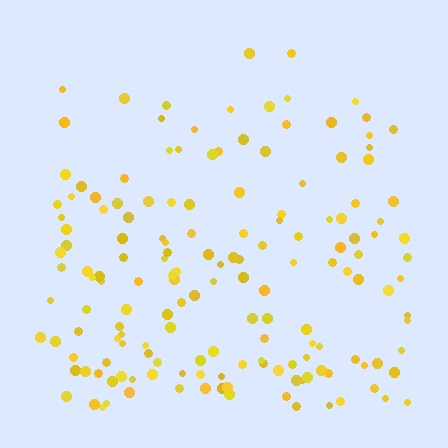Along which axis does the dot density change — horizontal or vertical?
Vertical.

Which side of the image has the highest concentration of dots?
The bottom.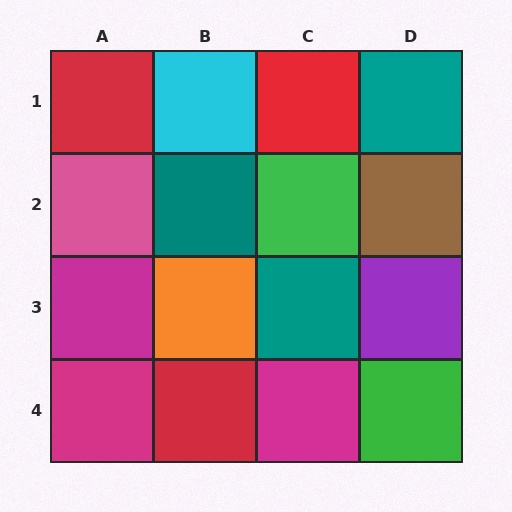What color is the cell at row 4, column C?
Magenta.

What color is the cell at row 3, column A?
Magenta.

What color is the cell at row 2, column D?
Brown.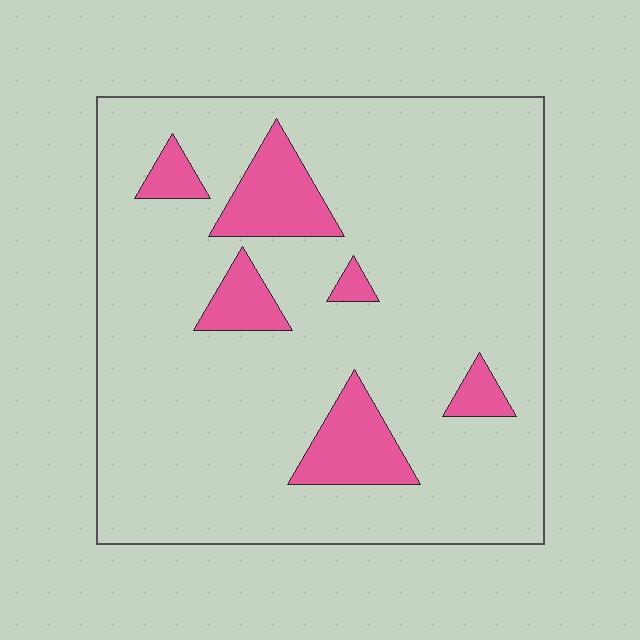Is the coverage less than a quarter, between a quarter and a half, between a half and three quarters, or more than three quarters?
Less than a quarter.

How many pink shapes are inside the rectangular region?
6.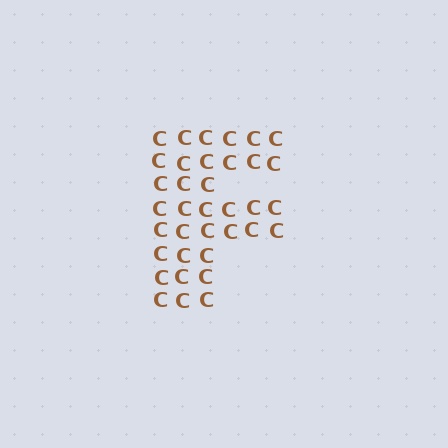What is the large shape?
The large shape is the letter F.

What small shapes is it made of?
It is made of small letter C's.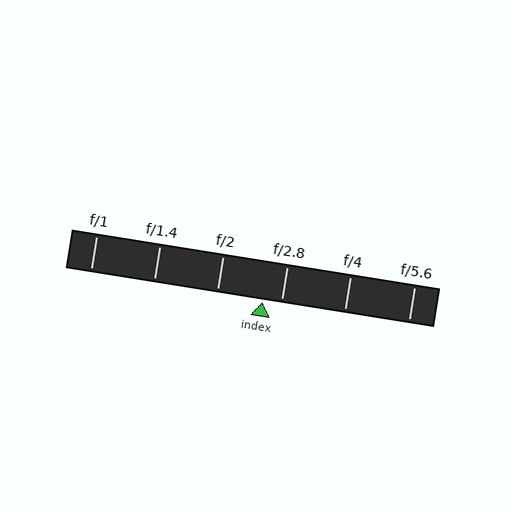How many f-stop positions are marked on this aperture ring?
There are 6 f-stop positions marked.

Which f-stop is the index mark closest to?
The index mark is closest to f/2.8.